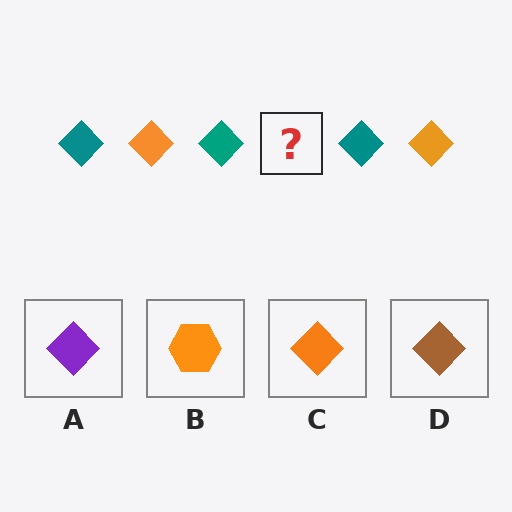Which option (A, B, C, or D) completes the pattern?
C.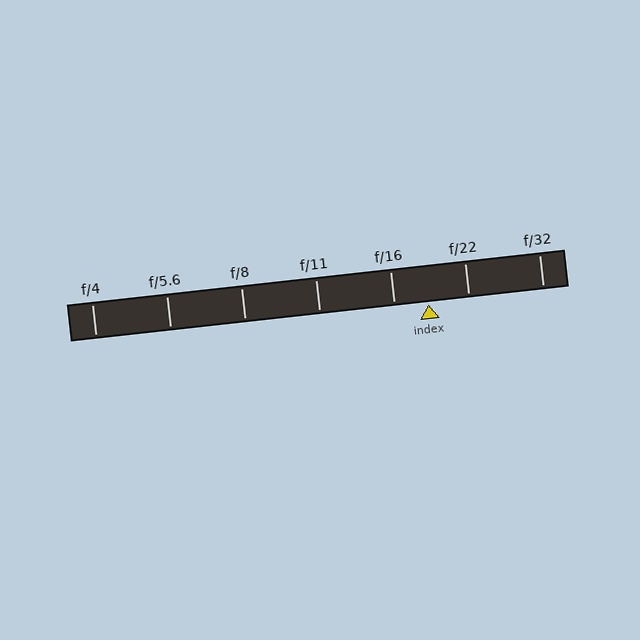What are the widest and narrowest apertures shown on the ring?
The widest aperture shown is f/4 and the narrowest is f/32.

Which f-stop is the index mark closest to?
The index mark is closest to f/16.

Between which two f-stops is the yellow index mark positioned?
The index mark is between f/16 and f/22.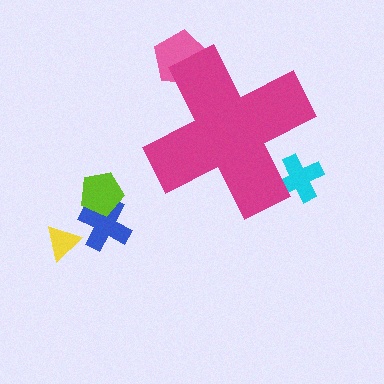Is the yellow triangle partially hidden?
No, the yellow triangle is fully visible.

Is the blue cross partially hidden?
No, the blue cross is fully visible.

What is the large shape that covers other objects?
A magenta cross.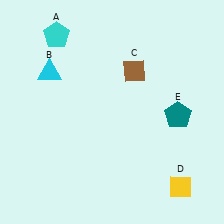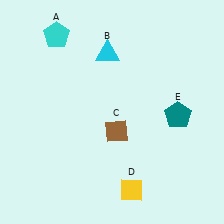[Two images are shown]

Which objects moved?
The objects that moved are: the cyan triangle (B), the brown diamond (C), the yellow diamond (D).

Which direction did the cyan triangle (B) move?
The cyan triangle (B) moved right.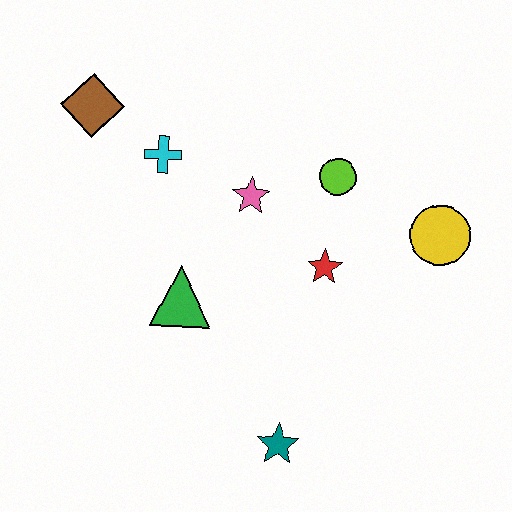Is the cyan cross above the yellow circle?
Yes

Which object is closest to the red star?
The lime circle is closest to the red star.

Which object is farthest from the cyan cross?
The teal star is farthest from the cyan cross.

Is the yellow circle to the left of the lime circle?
No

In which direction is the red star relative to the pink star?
The red star is to the right of the pink star.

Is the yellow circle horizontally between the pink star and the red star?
No